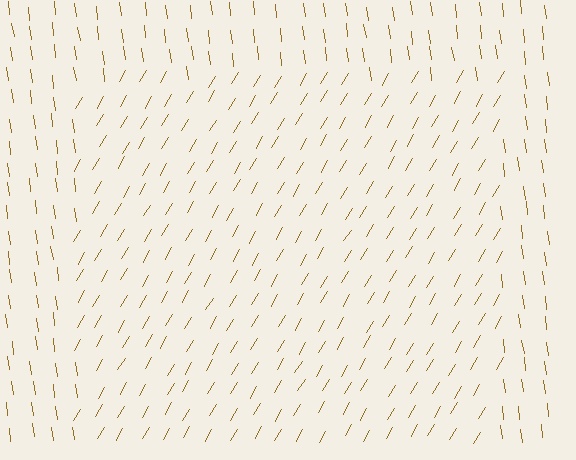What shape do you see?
I see a rectangle.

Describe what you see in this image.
The image is filled with small brown line segments. A rectangle region in the image has lines oriented differently from the surrounding lines, creating a visible texture boundary.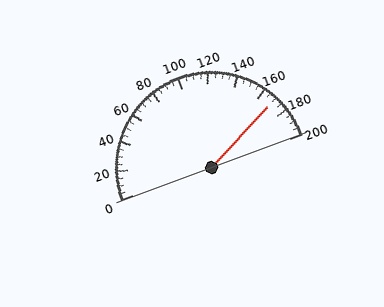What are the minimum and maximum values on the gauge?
The gauge ranges from 0 to 200.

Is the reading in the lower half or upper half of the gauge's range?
The reading is in the upper half of the range (0 to 200).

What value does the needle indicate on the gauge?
The needle indicates approximately 170.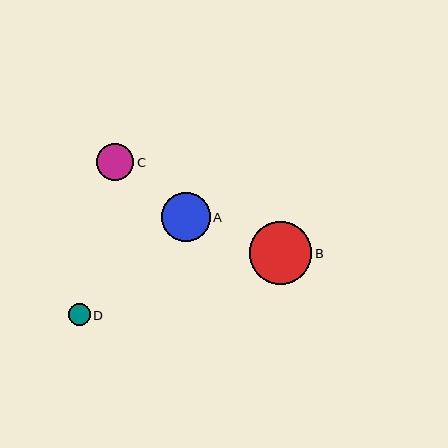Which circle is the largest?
Circle B is the largest with a size of approximately 63 pixels.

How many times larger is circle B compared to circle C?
Circle B is approximately 1.7 times the size of circle C.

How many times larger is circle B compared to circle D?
Circle B is approximately 2.9 times the size of circle D.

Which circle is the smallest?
Circle D is the smallest with a size of approximately 22 pixels.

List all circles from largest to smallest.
From largest to smallest: B, A, C, D.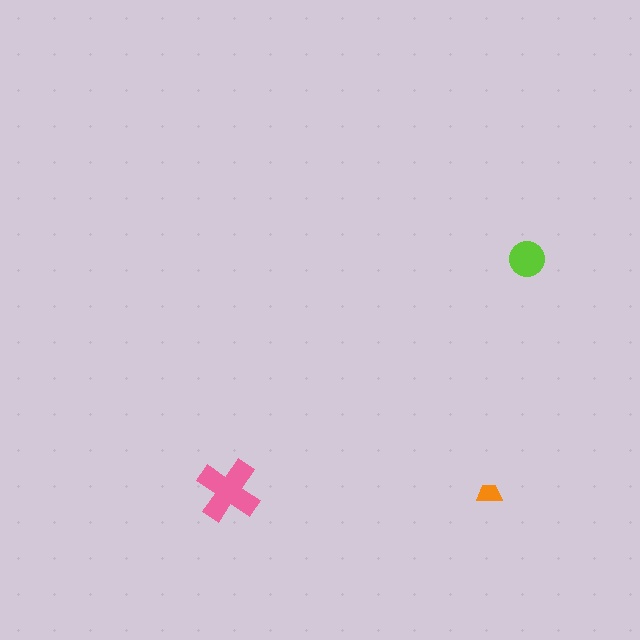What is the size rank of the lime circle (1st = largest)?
2nd.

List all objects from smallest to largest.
The orange trapezoid, the lime circle, the pink cross.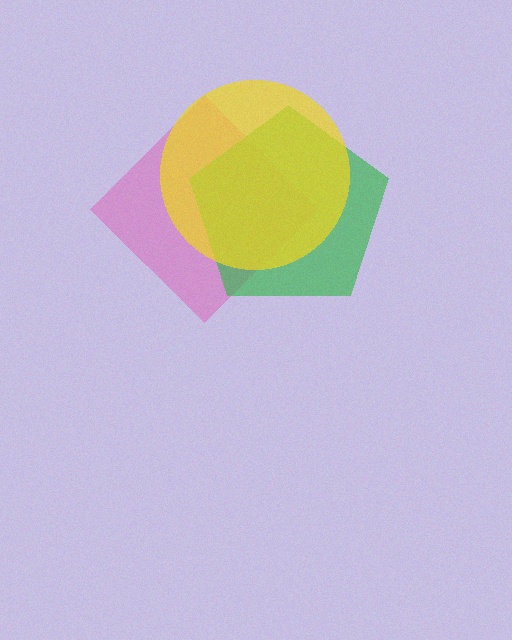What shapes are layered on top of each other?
The layered shapes are: a pink diamond, a green pentagon, a yellow circle.